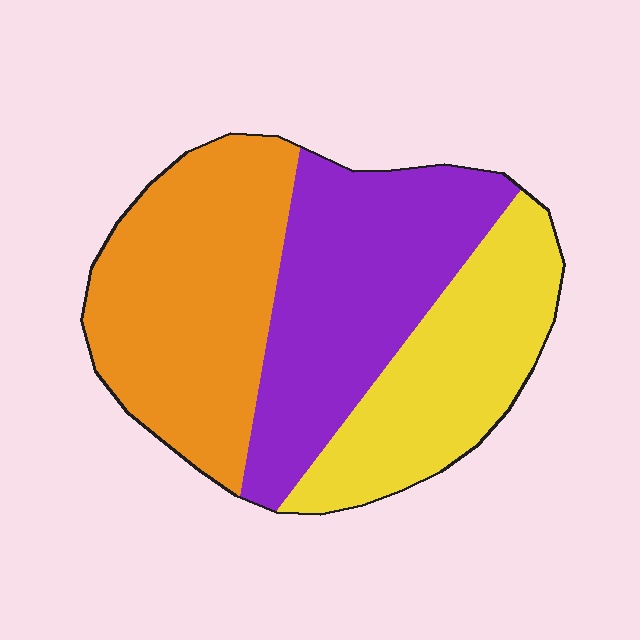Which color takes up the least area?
Yellow, at roughly 30%.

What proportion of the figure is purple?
Purple takes up between a third and a half of the figure.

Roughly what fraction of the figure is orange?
Orange covers around 35% of the figure.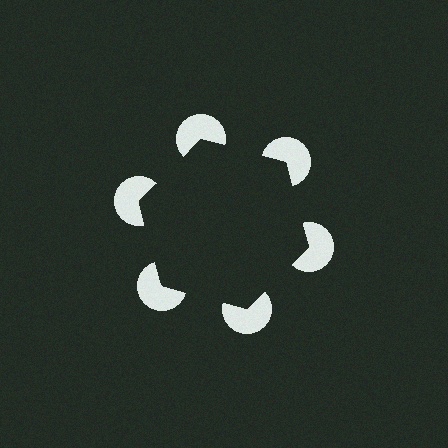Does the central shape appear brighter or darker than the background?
It typically appears slightly darker than the background, even though no actual brightness change is drawn.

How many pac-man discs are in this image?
There are 6 — one at each vertex of the illusory hexagon.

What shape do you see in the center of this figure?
An illusory hexagon — its edges are inferred from the aligned wedge cuts in the pac-man discs, not physically drawn.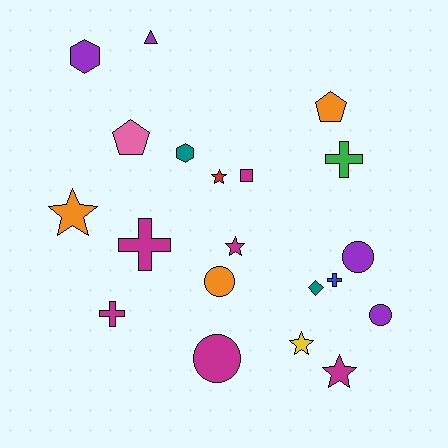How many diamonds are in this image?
There is 1 diamond.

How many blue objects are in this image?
There is 1 blue object.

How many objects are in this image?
There are 20 objects.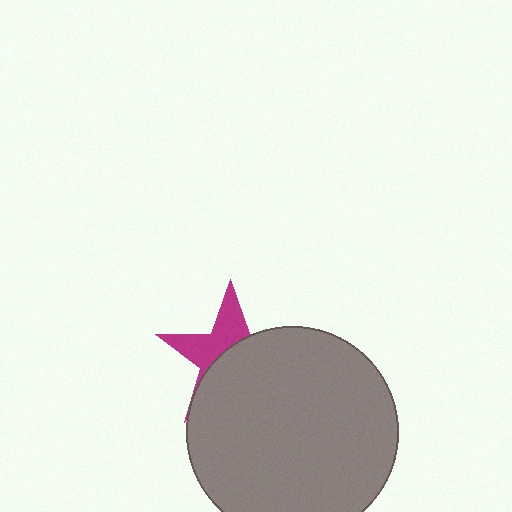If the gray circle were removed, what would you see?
You would see the complete magenta star.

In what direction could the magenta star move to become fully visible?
The magenta star could move up. That would shift it out from behind the gray circle entirely.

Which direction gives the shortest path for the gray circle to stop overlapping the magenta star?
Moving down gives the shortest separation.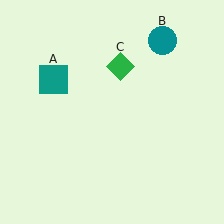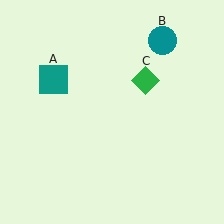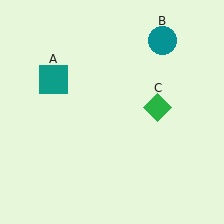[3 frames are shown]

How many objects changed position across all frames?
1 object changed position: green diamond (object C).